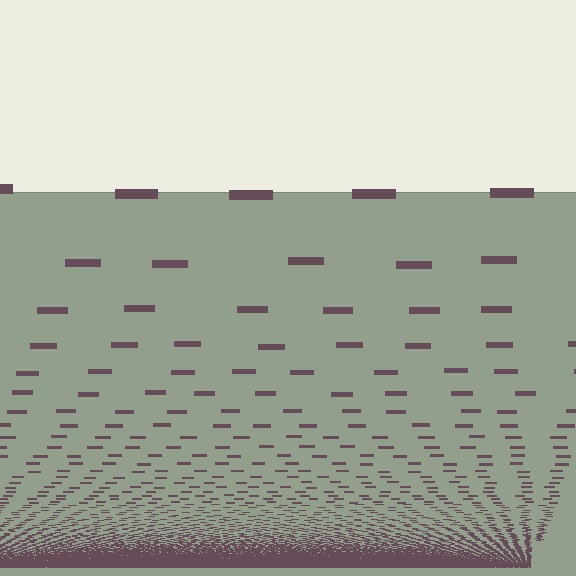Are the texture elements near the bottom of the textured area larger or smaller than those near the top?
Smaller. The gradient is inverted — elements near the bottom are smaller and denser.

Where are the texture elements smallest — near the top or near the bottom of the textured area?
Near the bottom.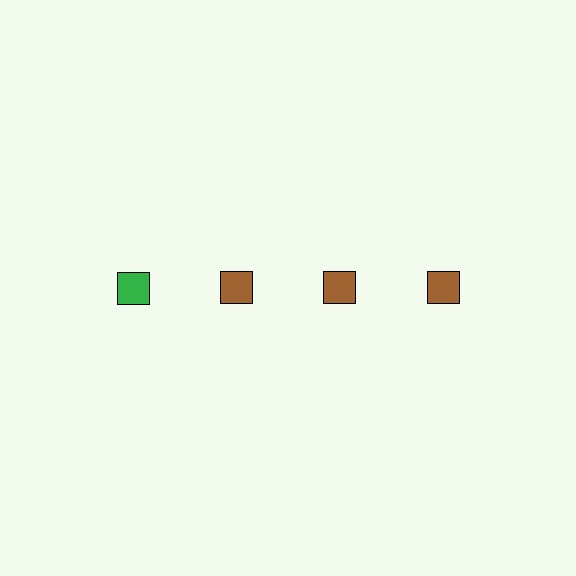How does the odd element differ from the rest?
It has a different color: green instead of brown.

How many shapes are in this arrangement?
There are 4 shapes arranged in a grid pattern.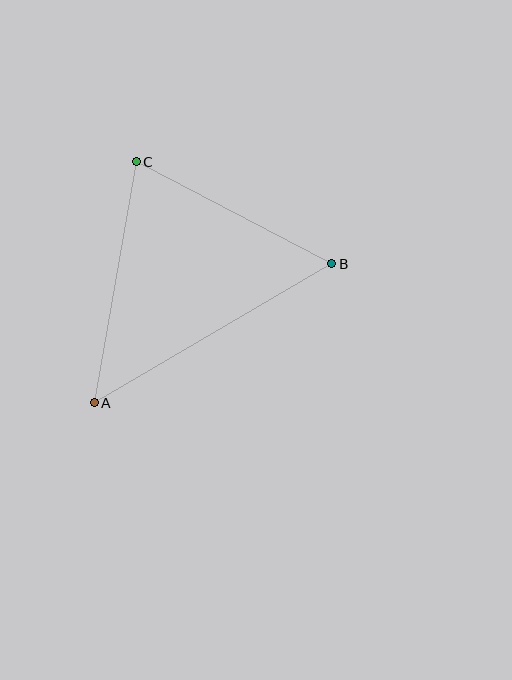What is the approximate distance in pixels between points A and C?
The distance between A and C is approximately 245 pixels.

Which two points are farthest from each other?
Points A and B are farthest from each other.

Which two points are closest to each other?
Points B and C are closest to each other.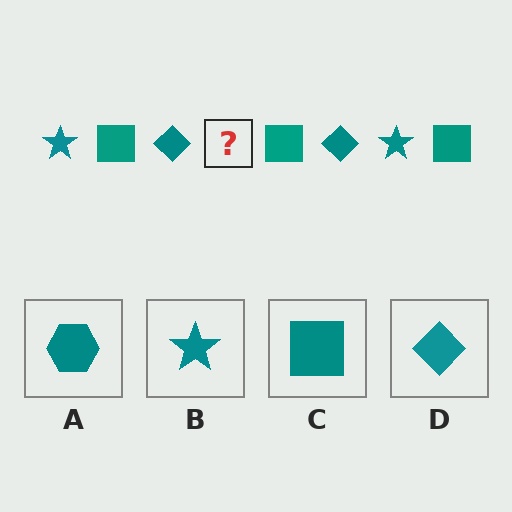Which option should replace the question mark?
Option B.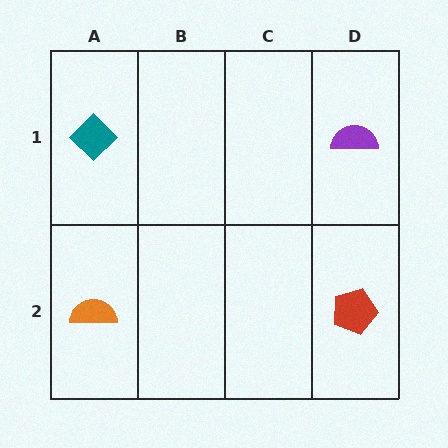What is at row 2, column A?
An orange semicircle.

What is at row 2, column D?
A red pentagon.